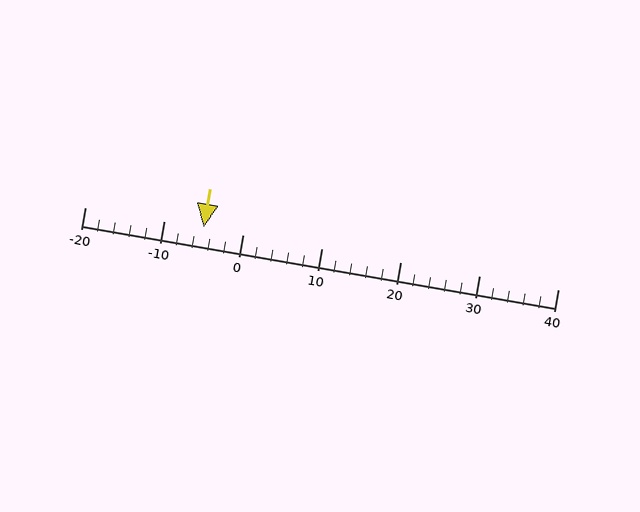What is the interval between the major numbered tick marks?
The major tick marks are spaced 10 units apart.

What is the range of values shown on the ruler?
The ruler shows values from -20 to 40.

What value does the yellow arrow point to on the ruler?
The yellow arrow points to approximately -5.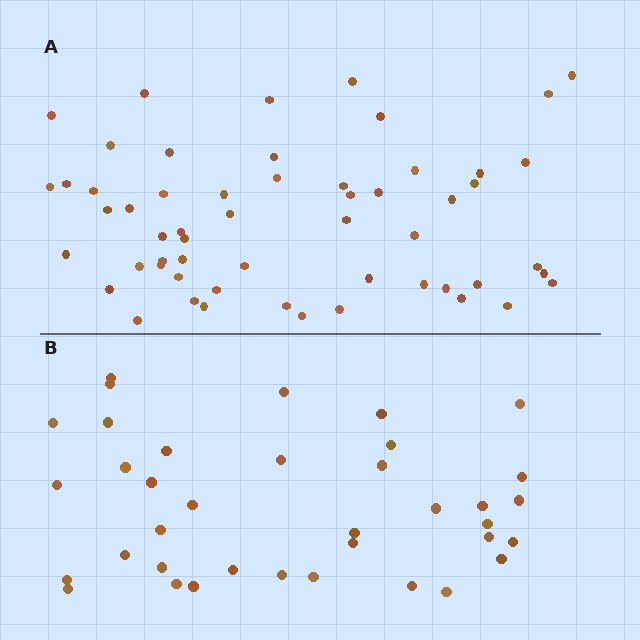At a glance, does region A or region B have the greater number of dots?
Region A (the top region) has more dots.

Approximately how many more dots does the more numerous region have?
Region A has approximately 20 more dots than region B.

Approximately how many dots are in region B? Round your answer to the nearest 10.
About 40 dots. (The exact count is 37, which rounds to 40.)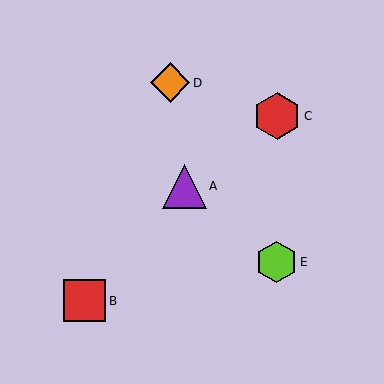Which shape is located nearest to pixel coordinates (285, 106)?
The red hexagon (labeled C) at (277, 116) is nearest to that location.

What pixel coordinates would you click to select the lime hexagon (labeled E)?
Click at (277, 262) to select the lime hexagon E.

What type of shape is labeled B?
Shape B is a red square.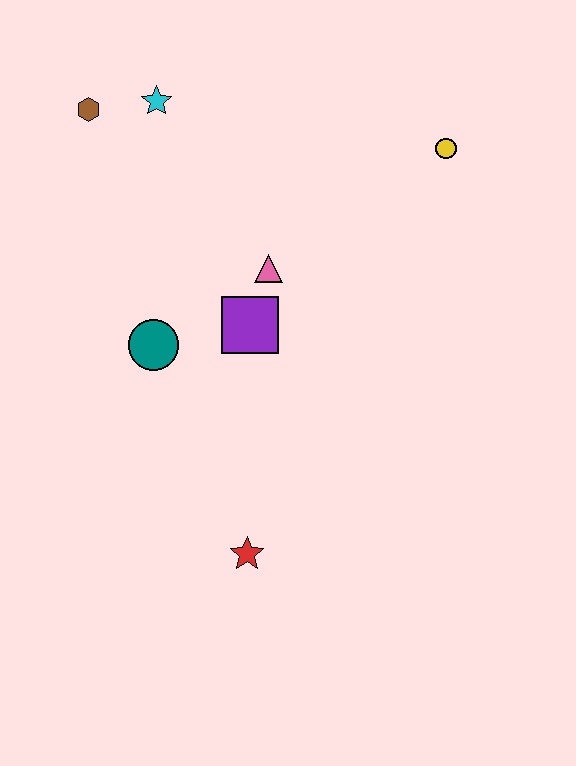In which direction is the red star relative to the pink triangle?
The red star is below the pink triangle.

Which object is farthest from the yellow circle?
The red star is farthest from the yellow circle.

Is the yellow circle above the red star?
Yes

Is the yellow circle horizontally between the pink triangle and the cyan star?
No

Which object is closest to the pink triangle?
The purple square is closest to the pink triangle.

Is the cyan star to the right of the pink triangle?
No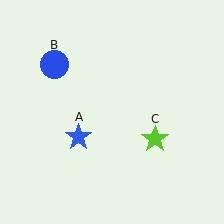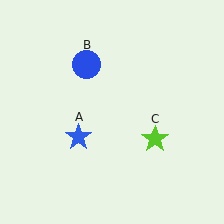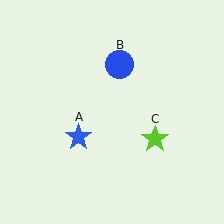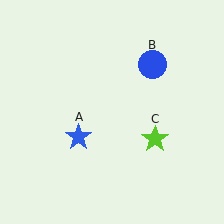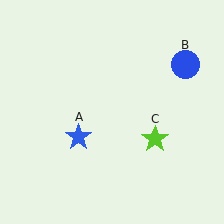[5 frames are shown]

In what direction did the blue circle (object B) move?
The blue circle (object B) moved right.